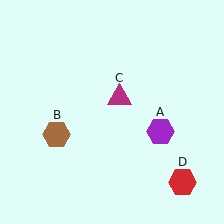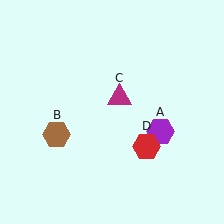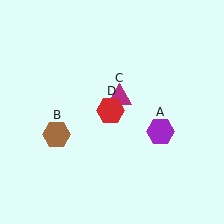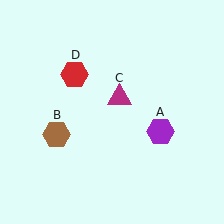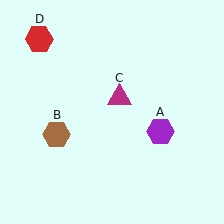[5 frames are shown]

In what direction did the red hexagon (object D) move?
The red hexagon (object D) moved up and to the left.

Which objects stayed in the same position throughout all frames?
Purple hexagon (object A) and brown hexagon (object B) and magenta triangle (object C) remained stationary.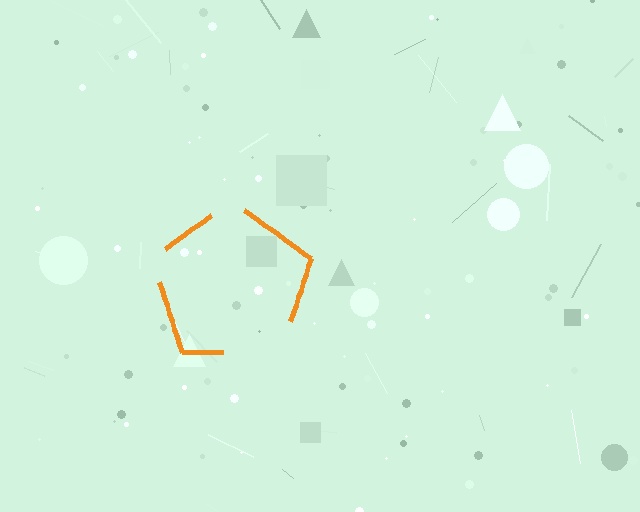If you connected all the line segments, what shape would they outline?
They would outline a pentagon.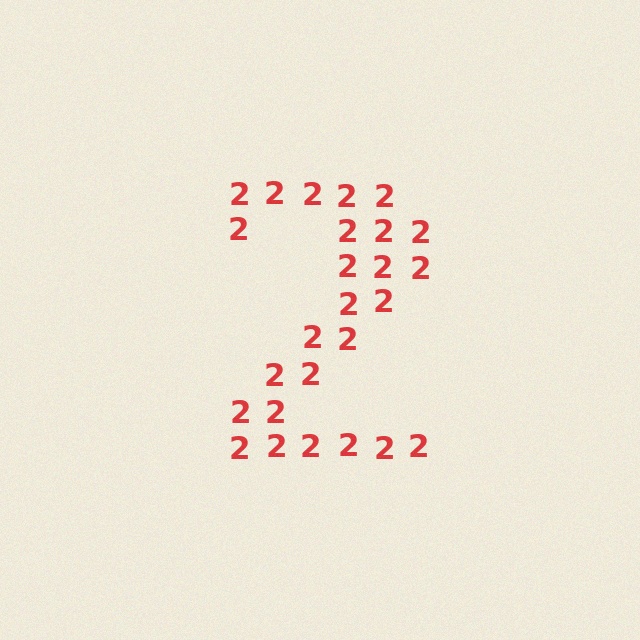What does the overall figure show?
The overall figure shows the digit 2.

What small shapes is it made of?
It is made of small digit 2's.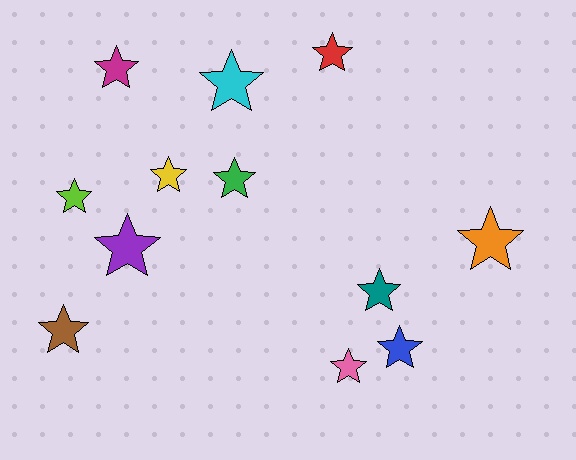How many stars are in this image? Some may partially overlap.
There are 12 stars.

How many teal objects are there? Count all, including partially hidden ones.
There is 1 teal object.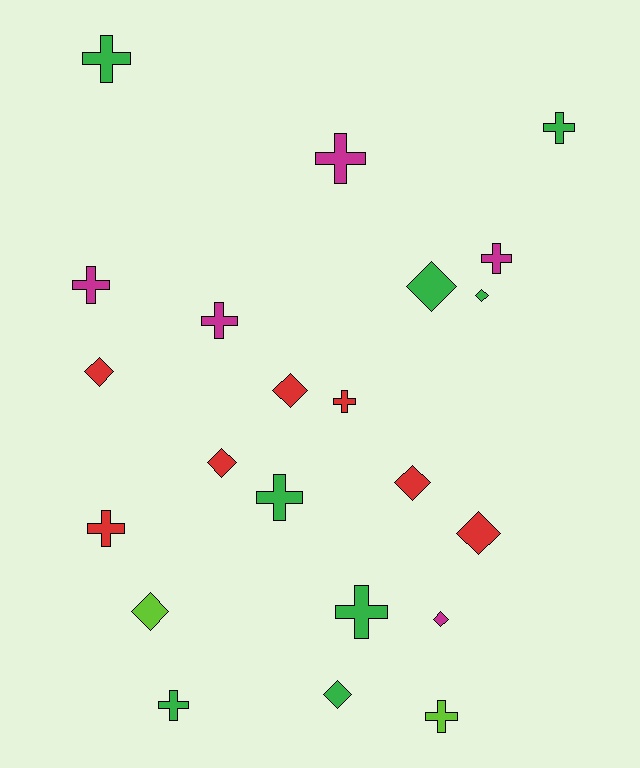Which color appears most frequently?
Green, with 8 objects.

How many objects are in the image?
There are 22 objects.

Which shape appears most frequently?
Cross, with 12 objects.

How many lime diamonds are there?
There is 1 lime diamond.